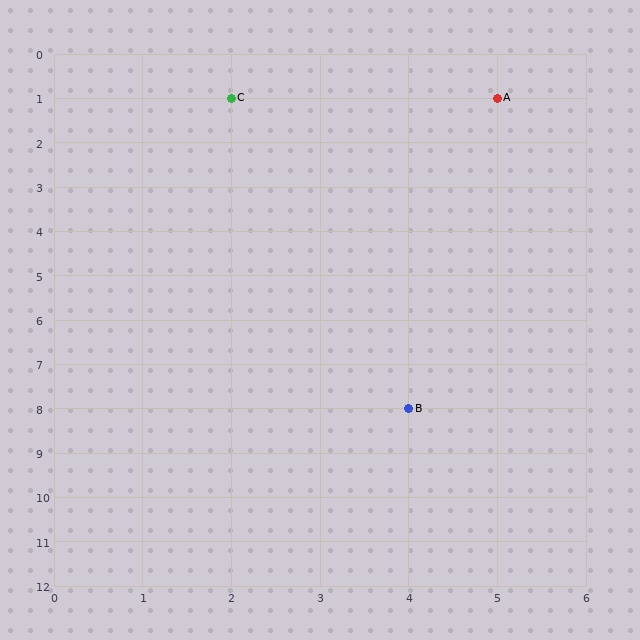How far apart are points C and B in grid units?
Points C and B are 2 columns and 7 rows apart (about 7.3 grid units diagonally).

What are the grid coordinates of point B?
Point B is at grid coordinates (4, 8).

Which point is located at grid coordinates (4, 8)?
Point B is at (4, 8).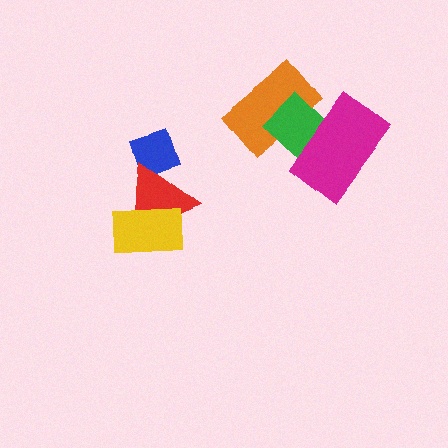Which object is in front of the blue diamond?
The red triangle is in front of the blue diamond.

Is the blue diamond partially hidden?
Yes, it is partially covered by another shape.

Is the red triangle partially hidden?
Yes, it is partially covered by another shape.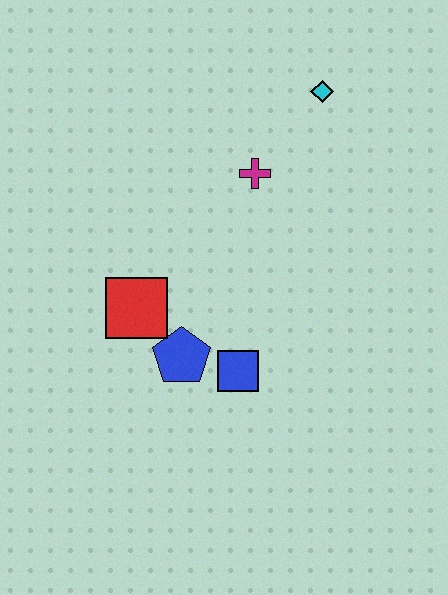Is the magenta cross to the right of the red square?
Yes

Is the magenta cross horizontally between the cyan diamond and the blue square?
Yes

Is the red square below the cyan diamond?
Yes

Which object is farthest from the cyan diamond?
The blue pentagon is farthest from the cyan diamond.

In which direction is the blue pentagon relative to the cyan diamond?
The blue pentagon is below the cyan diamond.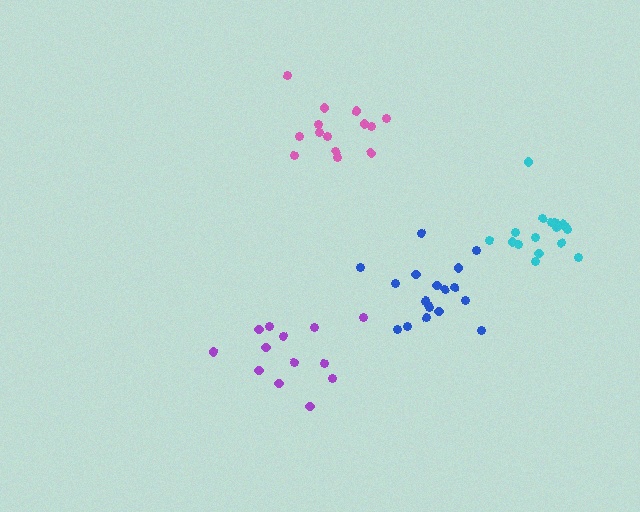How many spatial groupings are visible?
There are 4 spatial groupings.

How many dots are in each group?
Group 1: 14 dots, Group 2: 13 dots, Group 3: 18 dots, Group 4: 18 dots (63 total).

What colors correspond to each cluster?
The clusters are colored: pink, purple, cyan, blue.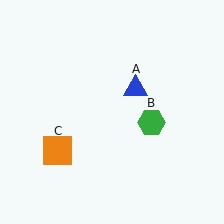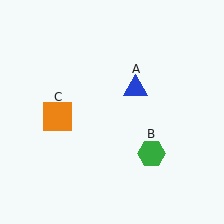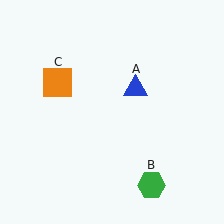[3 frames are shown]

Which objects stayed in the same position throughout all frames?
Blue triangle (object A) remained stationary.